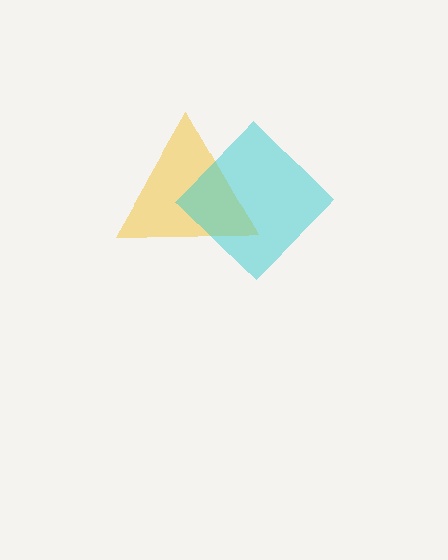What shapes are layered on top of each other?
The layered shapes are: a yellow triangle, a cyan diamond.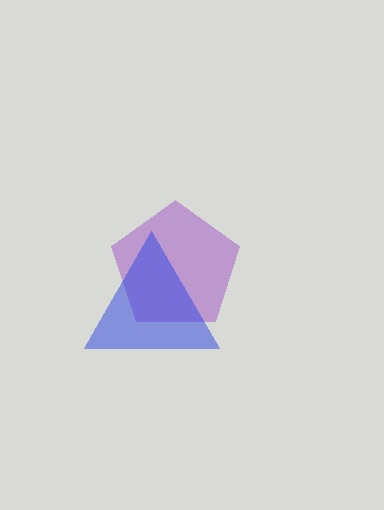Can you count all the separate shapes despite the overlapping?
Yes, there are 2 separate shapes.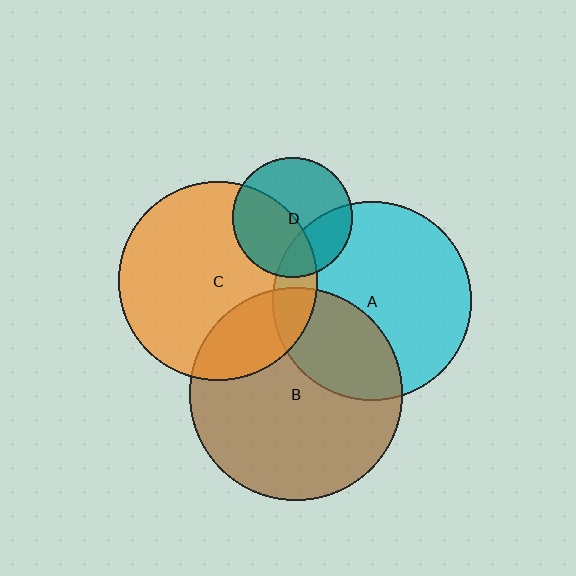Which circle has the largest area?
Circle B (brown).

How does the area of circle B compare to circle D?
Approximately 3.2 times.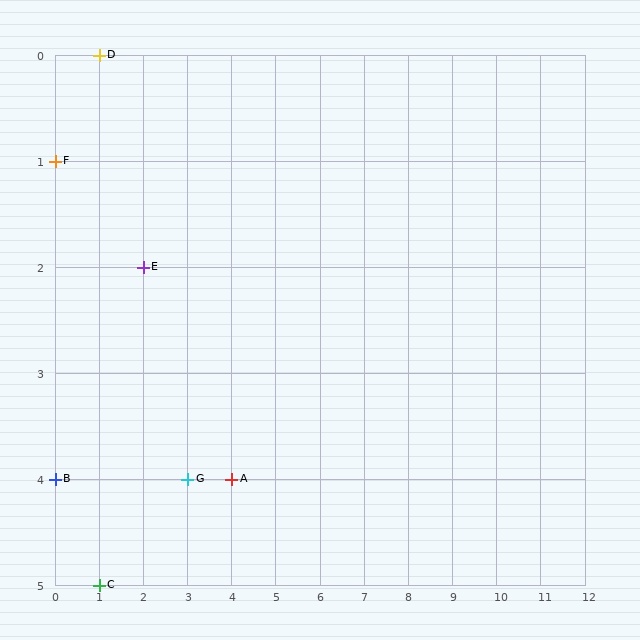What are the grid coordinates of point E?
Point E is at grid coordinates (2, 2).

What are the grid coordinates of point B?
Point B is at grid coordinates (0, 4).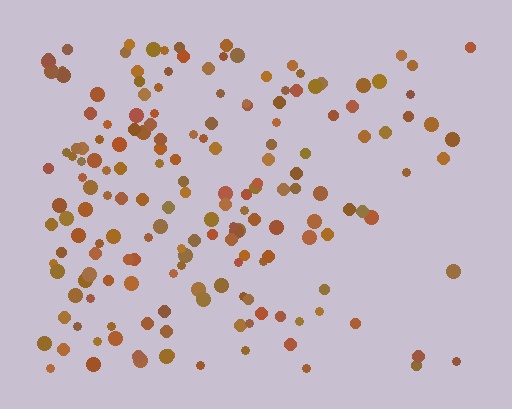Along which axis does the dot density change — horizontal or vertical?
Horizontal.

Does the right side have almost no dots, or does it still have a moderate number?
Still a moderate number, just noticeably fewer than the left.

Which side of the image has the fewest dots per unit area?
The right.